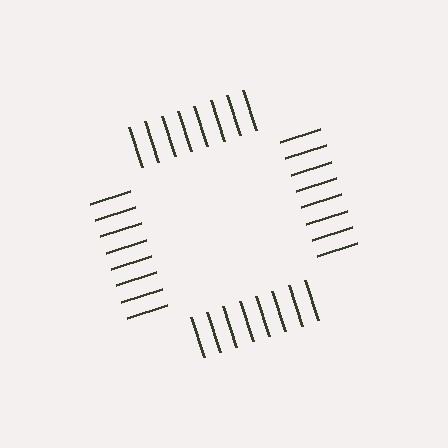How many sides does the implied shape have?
4 sides — the line-ends trace a square.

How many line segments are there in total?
32 — 8 along each of the 4 edges.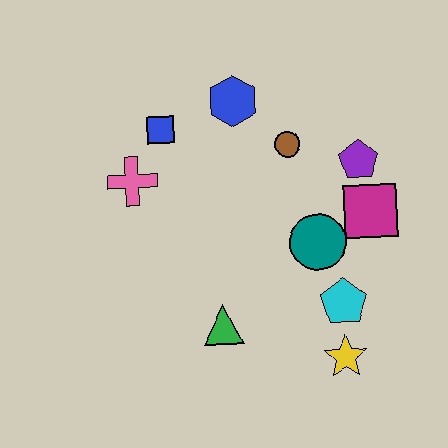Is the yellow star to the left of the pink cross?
No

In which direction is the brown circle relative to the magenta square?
The brown circle is to the left of the magenta square.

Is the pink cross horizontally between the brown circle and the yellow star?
No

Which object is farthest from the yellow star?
The blue square is farthest from the yellow star.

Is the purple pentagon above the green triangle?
Yes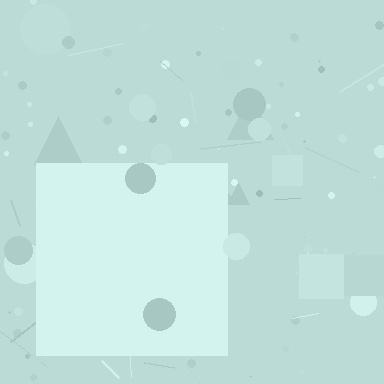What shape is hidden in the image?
A square is hidden in the image.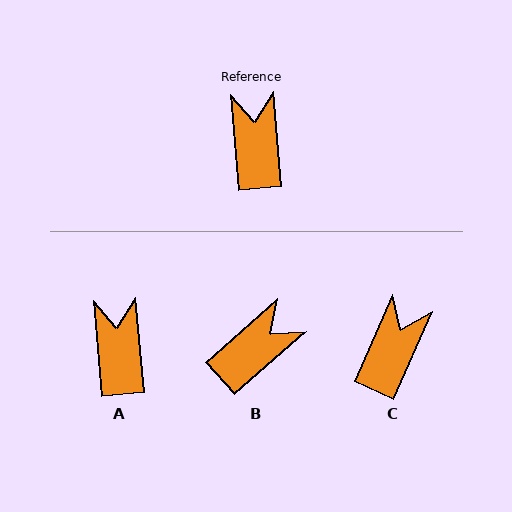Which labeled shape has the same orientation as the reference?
A.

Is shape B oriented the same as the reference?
No, it is off by about 54 degrees.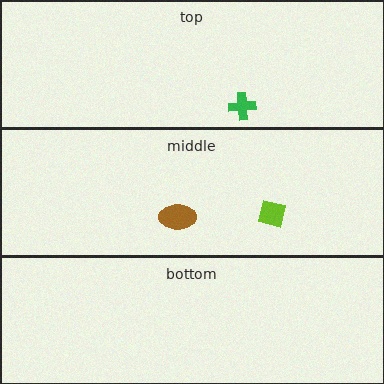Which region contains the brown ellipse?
The middle region.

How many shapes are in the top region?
1.